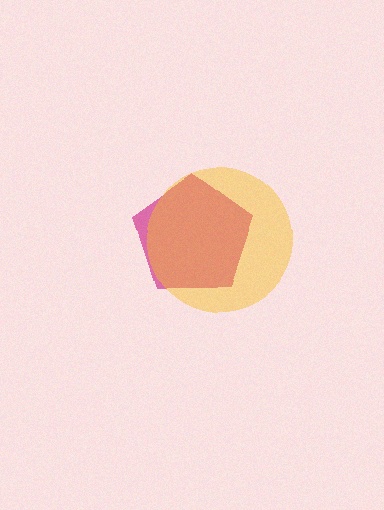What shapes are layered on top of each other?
The layered shapes are: a magenta pentagon, a yellow circle.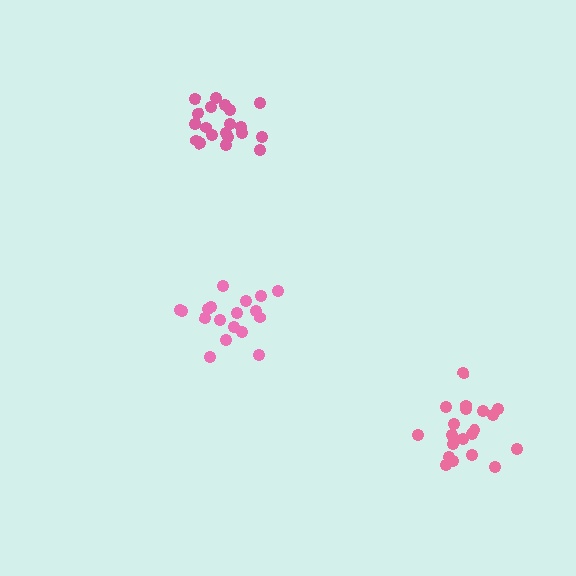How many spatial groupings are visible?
There are 3 spatial groupings.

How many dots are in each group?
Group 1: 18 dots, Group 2: 20 dots, Group 3: 20 dots (58 total).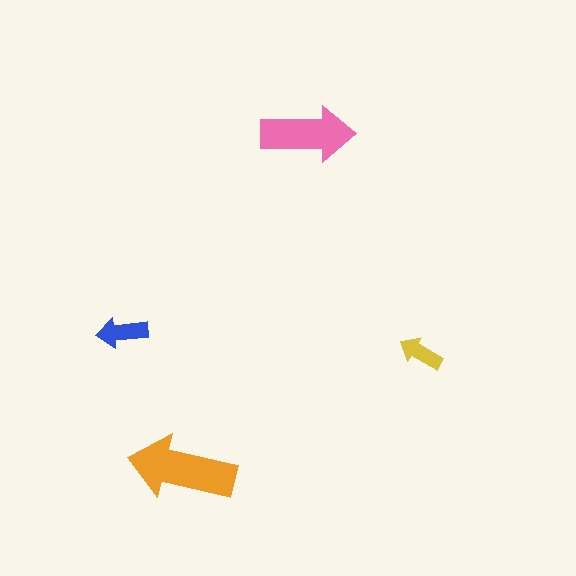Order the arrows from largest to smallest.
the orange one, the pink one, the blue one, the yellow one.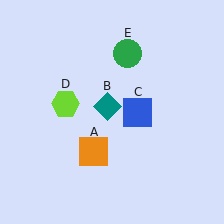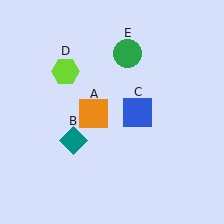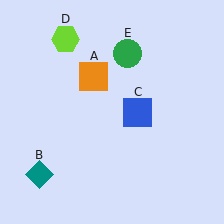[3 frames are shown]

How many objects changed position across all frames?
3 objects changed position: orange square (object A), teal diamond (object B), lime hexagon (object D).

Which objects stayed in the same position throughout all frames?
Blue square (object C) and green circle (object E) remained stationary.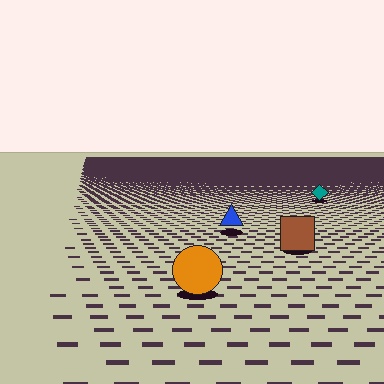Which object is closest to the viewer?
The orange circle is closest. The texture marks near it are larger and more spread out.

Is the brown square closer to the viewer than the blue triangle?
Yes. The brown square is closer — you can tell from the texture gradient: the ground texture is coarser near it.